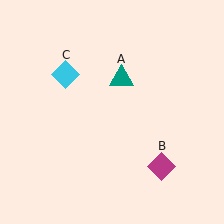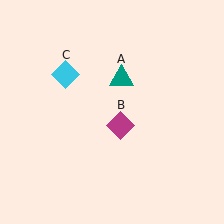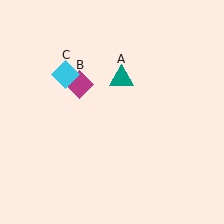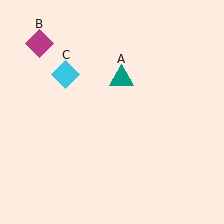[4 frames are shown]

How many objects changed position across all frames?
1 object changed position: magenta diamond (object B).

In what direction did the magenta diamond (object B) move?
The magenta diamond (object B) moved up and to the left.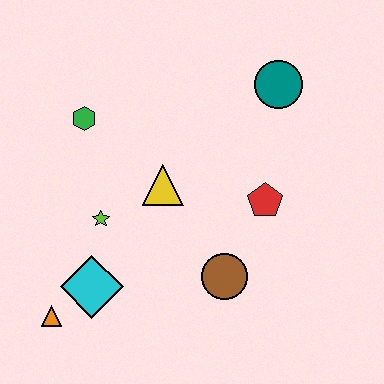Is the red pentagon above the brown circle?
Yes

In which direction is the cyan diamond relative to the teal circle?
The cyan diamond is below the teal circle.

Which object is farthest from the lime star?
The teal circle is farthest from the lime star.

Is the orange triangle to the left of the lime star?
Yes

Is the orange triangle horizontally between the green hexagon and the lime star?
No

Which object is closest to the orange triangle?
The cyan diamond is closest to the orange triangle.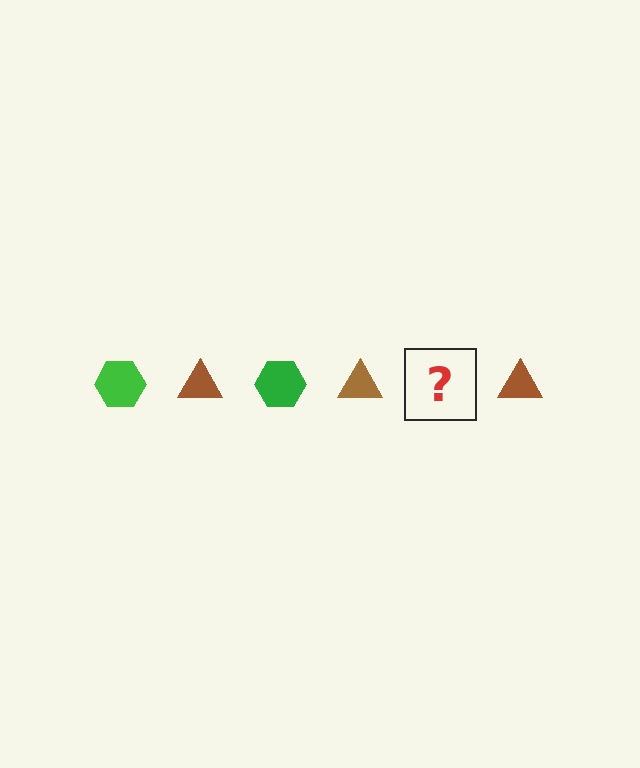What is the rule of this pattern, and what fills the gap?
The rule is that the pattern alternates between green hexagon and brown triangle. The gap should be filled with a green hexagon.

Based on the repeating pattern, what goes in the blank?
The blank should be a green hexagon.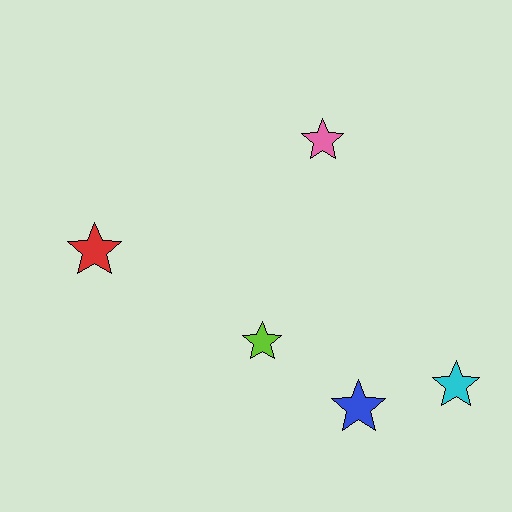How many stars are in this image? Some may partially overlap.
There are 5 stars.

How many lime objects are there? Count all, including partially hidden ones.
There is 1 lime object.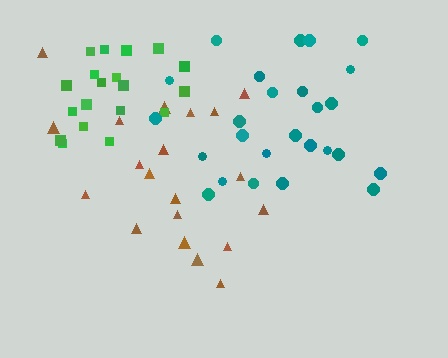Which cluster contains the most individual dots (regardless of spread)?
Teal (27).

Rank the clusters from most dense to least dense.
green, teal, brown.